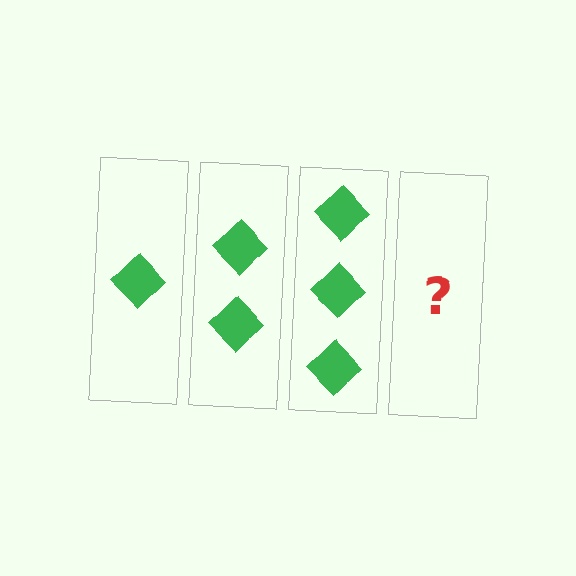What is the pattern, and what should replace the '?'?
The pattern is that each step adds one more diamond. The '?' should be 4 diamonds.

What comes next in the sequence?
The next element should be 4 diamonds.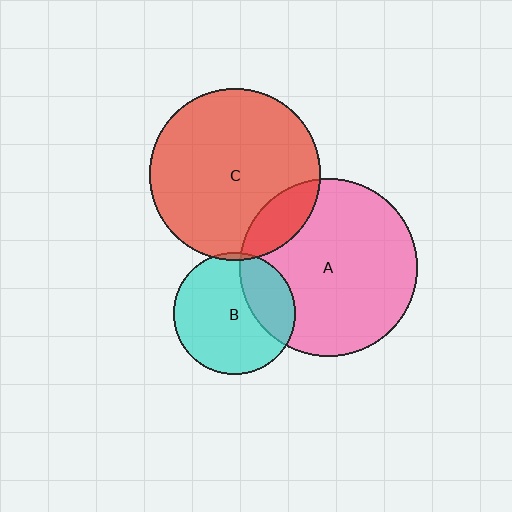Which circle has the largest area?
Circle A (pink).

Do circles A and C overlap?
Yes.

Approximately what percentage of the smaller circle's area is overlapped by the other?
Approximately 15%.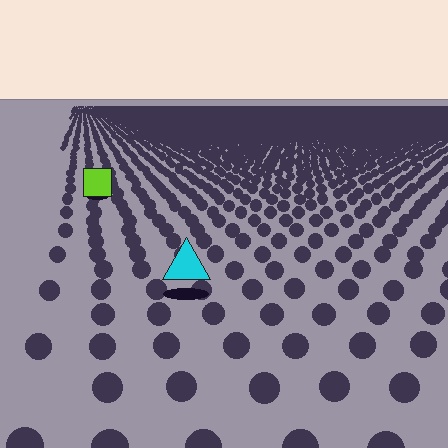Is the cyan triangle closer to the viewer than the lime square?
Yes. The cyan triangle is closer — you can tell from the texture gradient: the ground texture is coarser near it.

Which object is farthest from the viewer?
The lime square is farthest from the viewer. It appears smaller and the ground texture around it is denser.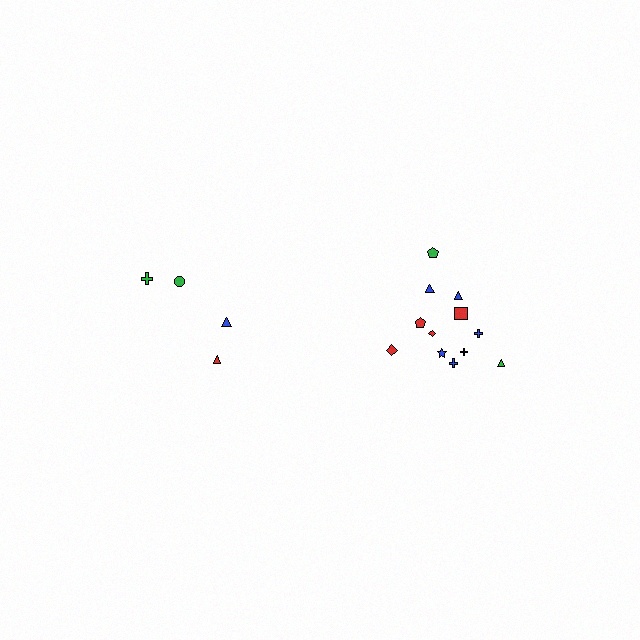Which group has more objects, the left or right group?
The right group.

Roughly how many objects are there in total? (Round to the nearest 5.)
Roughly 15 objects in total.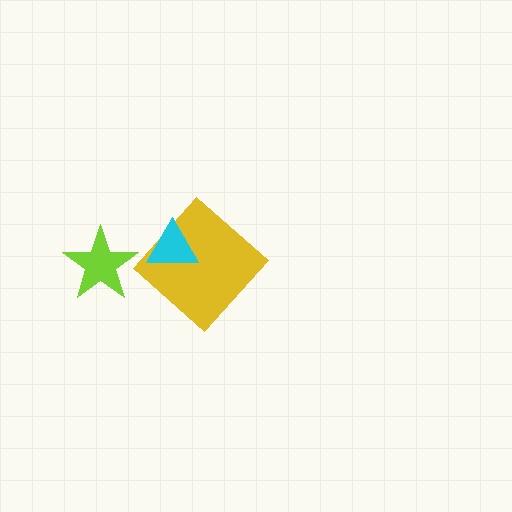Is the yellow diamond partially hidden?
Yes, it is partially covered by another shape.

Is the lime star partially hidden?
No, no other shape covers it.